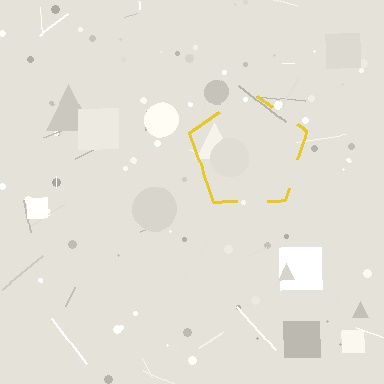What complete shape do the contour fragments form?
The contour fragments form a pentagon.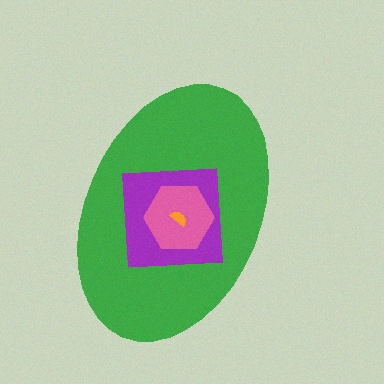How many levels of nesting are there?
4.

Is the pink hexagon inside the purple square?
Yes.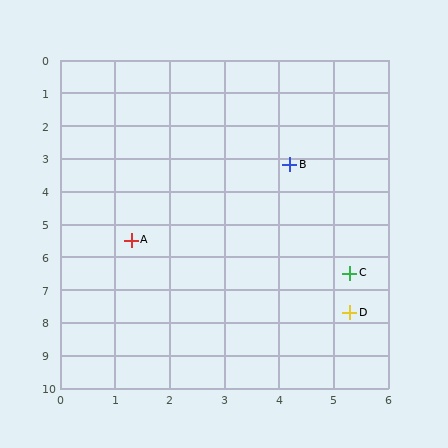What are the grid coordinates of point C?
Point C is at approximately (5.3, 6.5).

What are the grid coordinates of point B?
Point B is at approximately (4.2, 3.2).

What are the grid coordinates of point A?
Point A is at approximately (1.3, 5.5).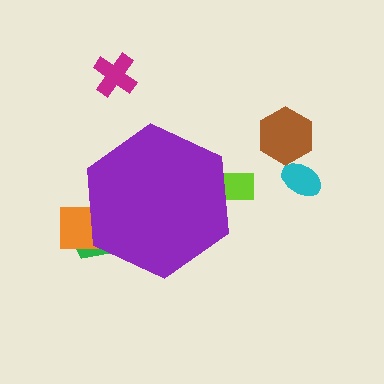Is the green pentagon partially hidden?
Yes, the green pentagon is partially hidden behind the purple hexagon.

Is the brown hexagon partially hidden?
No, the brown hexagon is fully visible.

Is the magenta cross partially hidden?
No, the magenta cross is fully visible.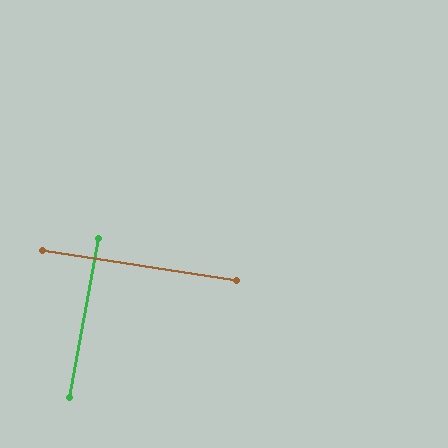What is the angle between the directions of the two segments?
Approximately 89 degrees.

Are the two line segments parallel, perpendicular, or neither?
Perpendicular — they meet at approximately 89°.